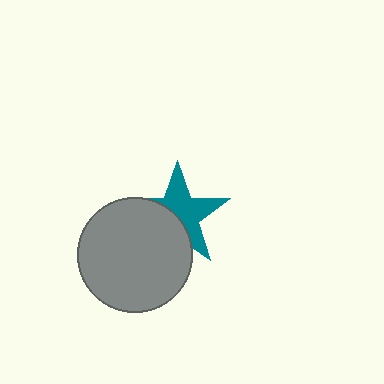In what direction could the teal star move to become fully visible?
The teal star could move toward the upper-right. That would shift it out from behind the gray circle entirely.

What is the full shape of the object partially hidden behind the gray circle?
The partially hidden object is a teal star.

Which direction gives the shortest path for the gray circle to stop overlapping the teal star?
Moving toward the lower-left gives the shortest separation.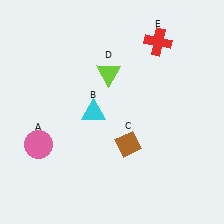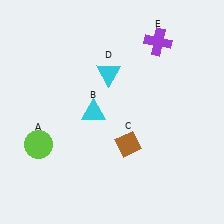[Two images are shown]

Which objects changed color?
A changed from pink to lime. D changed from lime to cyan. E changed from red to purple.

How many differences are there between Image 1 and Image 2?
There are 3 differences between the two images.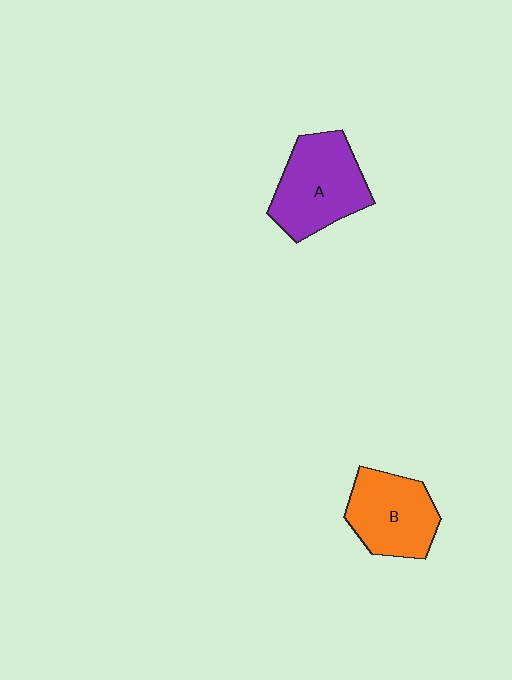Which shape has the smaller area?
Shape B (orange).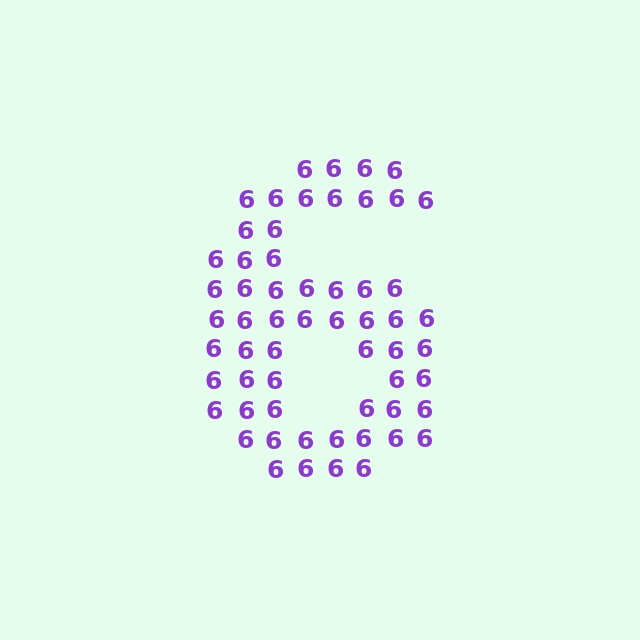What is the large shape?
The large shape is the digit 6.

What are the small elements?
The small elements are digit 6's.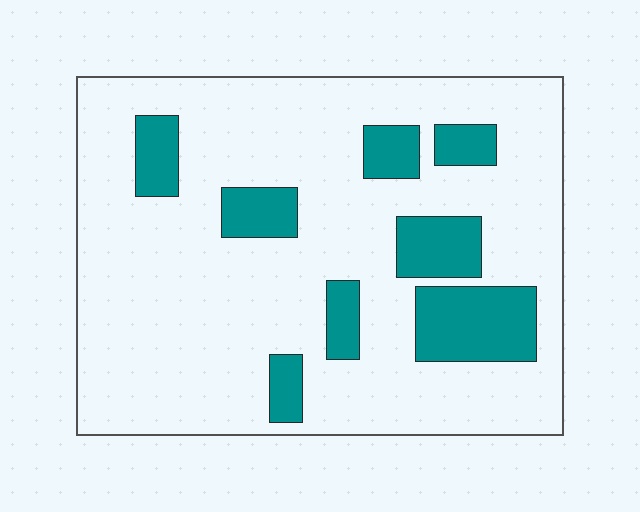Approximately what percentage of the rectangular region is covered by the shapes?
Approximately 20%.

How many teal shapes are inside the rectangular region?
8.